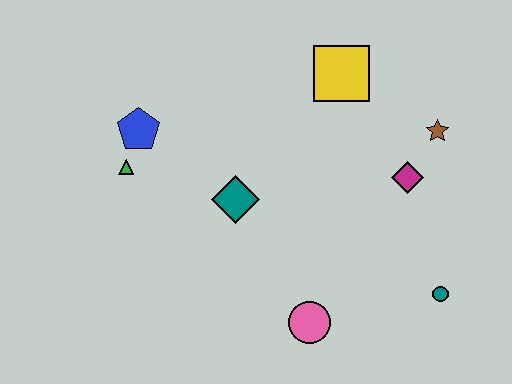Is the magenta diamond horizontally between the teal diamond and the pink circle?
No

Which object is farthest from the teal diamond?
The teal circle is farthest from the teal diamond.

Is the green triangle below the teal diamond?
No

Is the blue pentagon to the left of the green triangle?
No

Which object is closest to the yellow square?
The brown star is closest to the yellow square.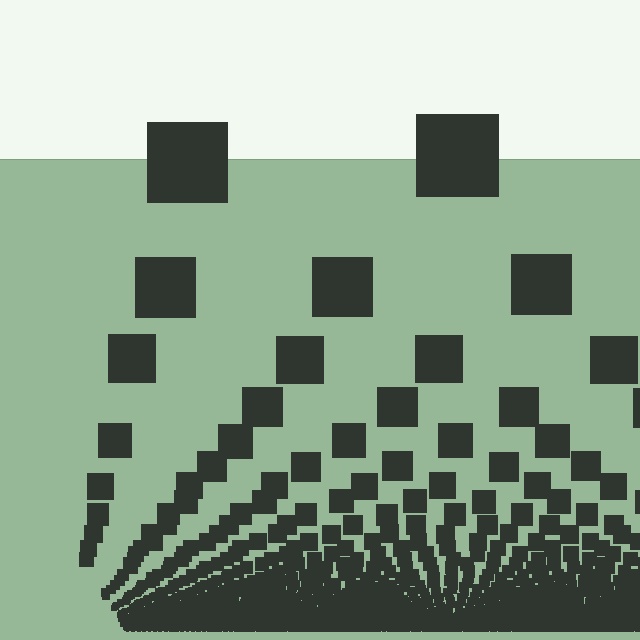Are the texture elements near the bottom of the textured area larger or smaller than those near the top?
Smaller. The gradient is inverted — elements near the bottom are smaller and denser.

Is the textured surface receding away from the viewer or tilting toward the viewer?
The surface appears to tilt toward the viewer. Texture elements get larger and sparser toward the top.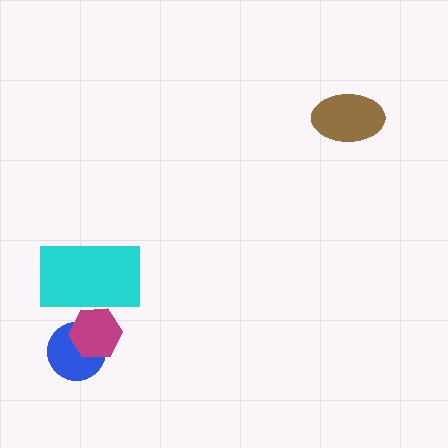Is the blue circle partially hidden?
Yes, it is partially covered by another shape.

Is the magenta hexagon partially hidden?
Yes, it is partially covered by another shape.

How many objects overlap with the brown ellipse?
0 objects overlap with the brown ellipse.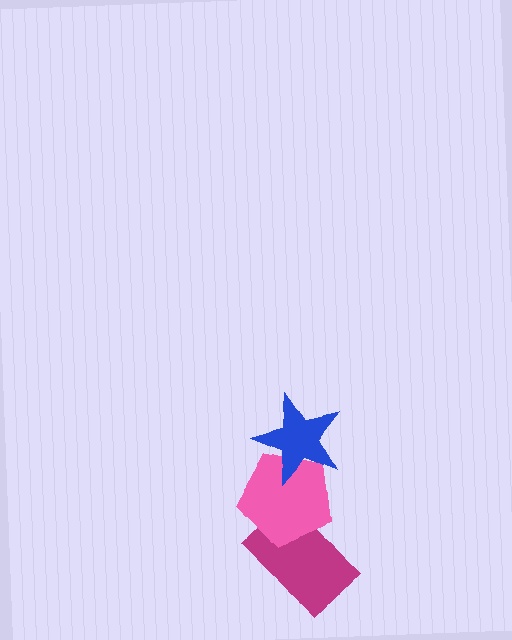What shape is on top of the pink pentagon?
The blue star is on top of the pink pentagon.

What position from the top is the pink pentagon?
The pink pentagon is 2nd from the top.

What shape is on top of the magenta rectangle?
The pink pentagon is on top of the magenta rectangle.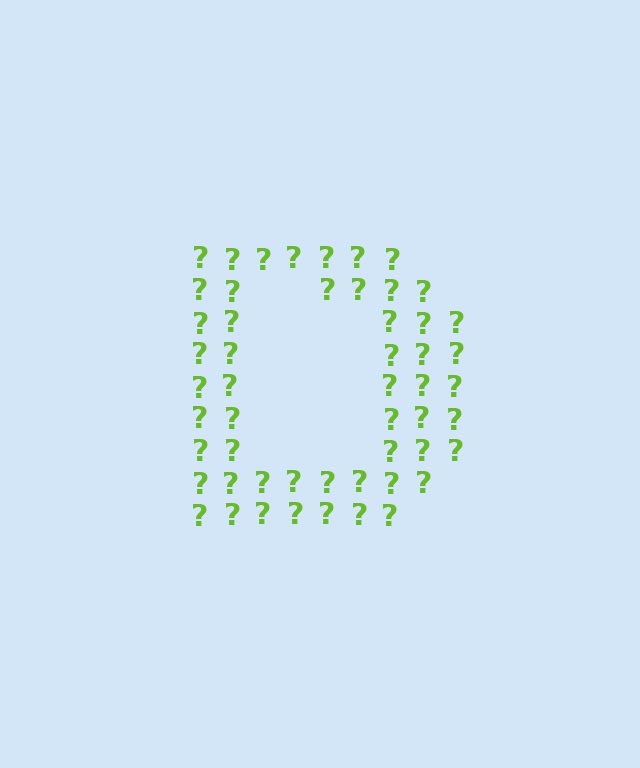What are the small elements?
The small elements are question marks.